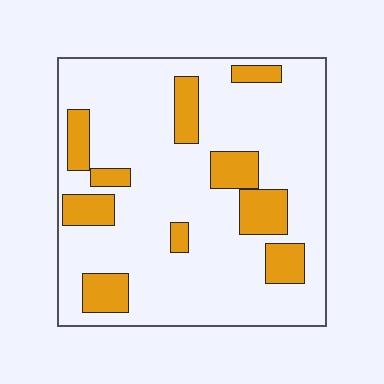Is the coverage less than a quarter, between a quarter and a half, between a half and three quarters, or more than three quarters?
Less than a quarter.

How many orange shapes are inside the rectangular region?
10.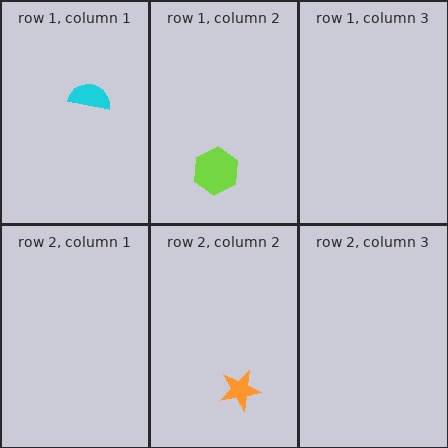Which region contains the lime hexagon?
The row 1, column 2 region.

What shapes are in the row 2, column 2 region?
The orange star.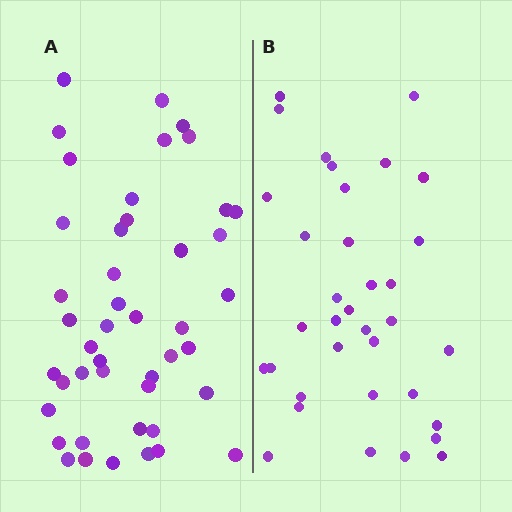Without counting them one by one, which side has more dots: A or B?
Region A (the left region) has more dots.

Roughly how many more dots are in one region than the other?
Region A has roughly 10 or so more dots than region B.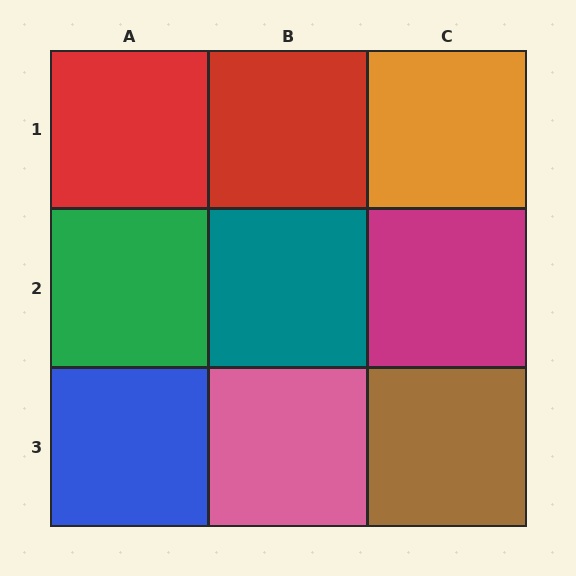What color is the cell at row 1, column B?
Red.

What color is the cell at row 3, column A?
Blue.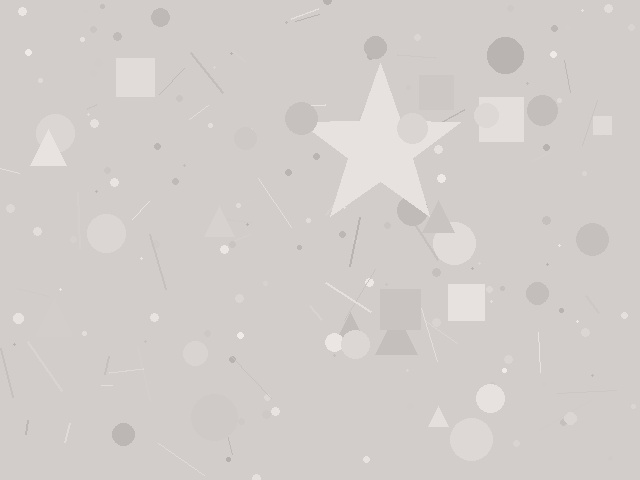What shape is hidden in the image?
A star is hidden in the image.